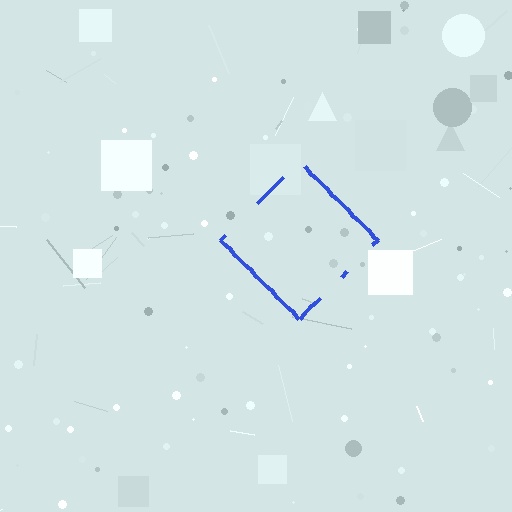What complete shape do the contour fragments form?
The contour fragments form a diamond.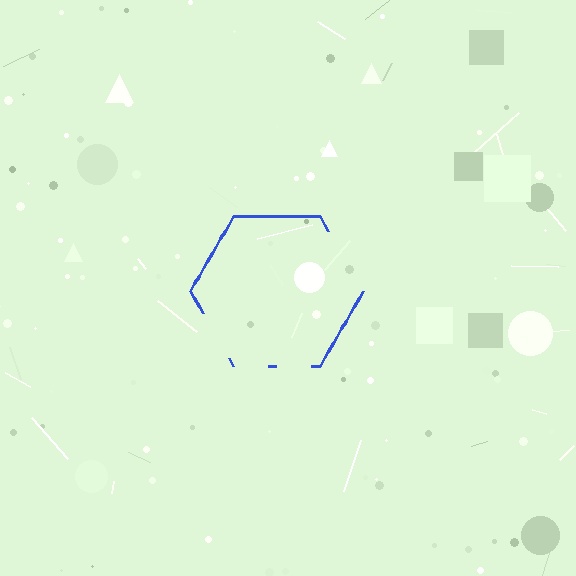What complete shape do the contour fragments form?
The contour fragments form a hexagon.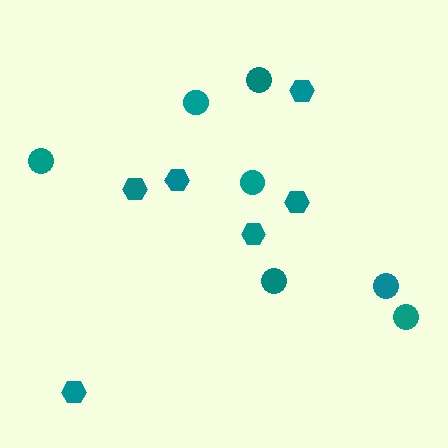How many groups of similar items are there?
There are 2 groups: one group of hexagons (6) and one group of circles (7).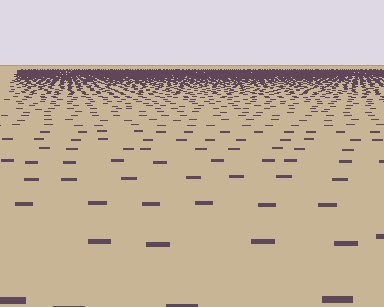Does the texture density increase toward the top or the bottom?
Density increases toward the top.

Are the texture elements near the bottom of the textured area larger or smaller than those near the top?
Larger. Near the bottom, elements are closer to the viewer and appear at a bigger on-screen size.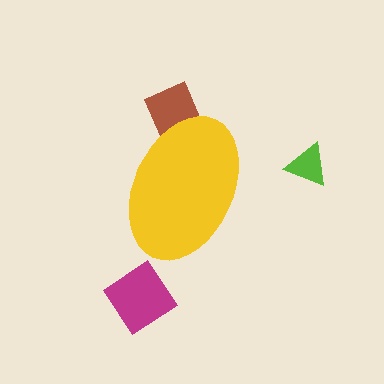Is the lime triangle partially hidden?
No, the lime triangle is fully visible.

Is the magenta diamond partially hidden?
No, the magenta diamond is fully visible.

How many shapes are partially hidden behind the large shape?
1 shape is partially hidden.